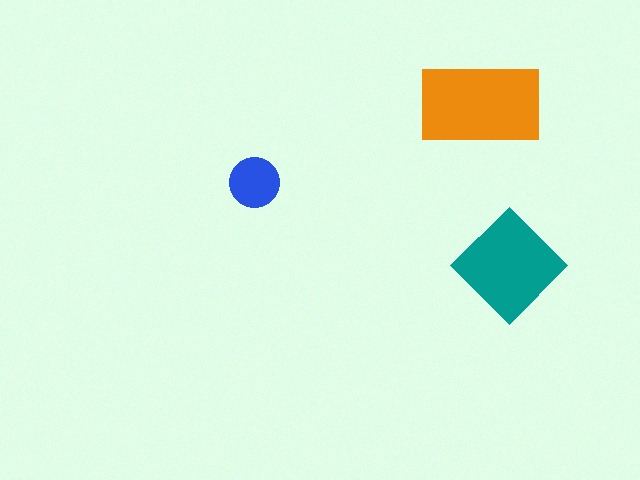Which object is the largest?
The orange rectangle.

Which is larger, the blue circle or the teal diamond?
The teal diamond.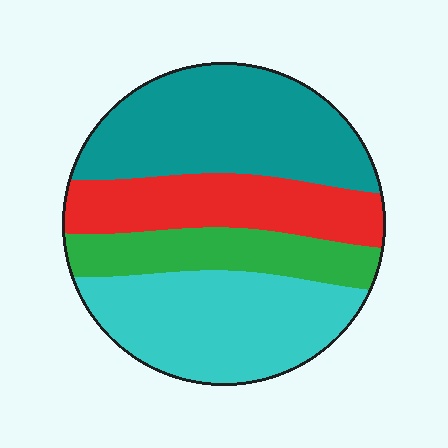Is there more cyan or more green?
Cyan.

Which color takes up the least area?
Green, at roughly 15%.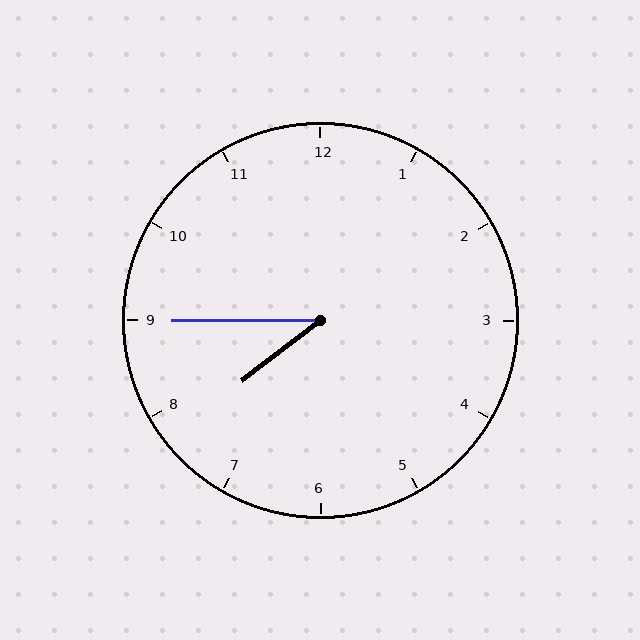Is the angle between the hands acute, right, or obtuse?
It is acute.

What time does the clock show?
7:45.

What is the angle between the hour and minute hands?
Approximately 38 degrees.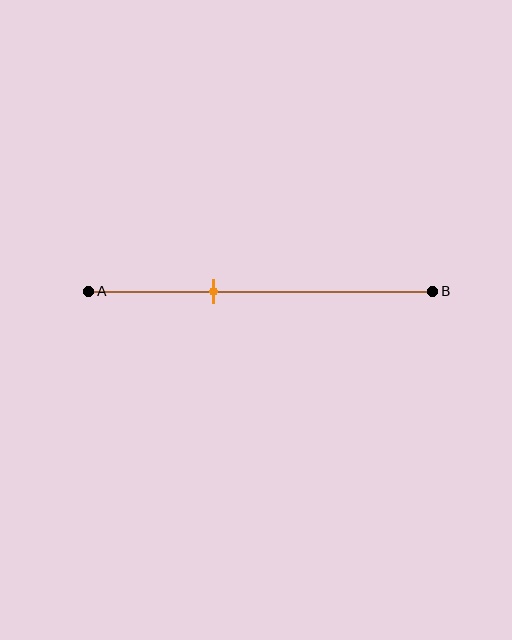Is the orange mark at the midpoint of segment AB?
No, the mark is at about 35% from A, not at the 50% midpoint.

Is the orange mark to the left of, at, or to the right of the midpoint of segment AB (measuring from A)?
The orange mark is to the left of the midpoint of segment AB.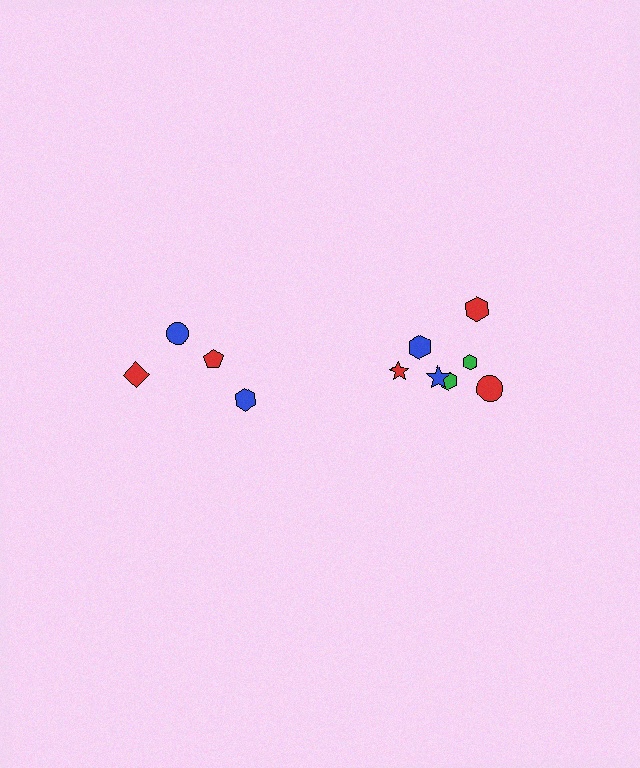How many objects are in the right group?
There are 7 objects.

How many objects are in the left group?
There are 4 objects.